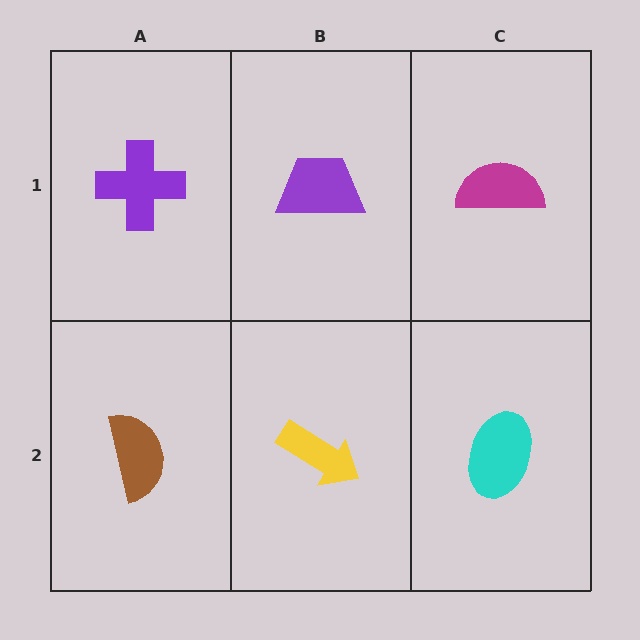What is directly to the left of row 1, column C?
A purple trapezoid.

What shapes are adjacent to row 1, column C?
A cyan ellipse (row 2, column C), a purple trapezoid (row 1, column B).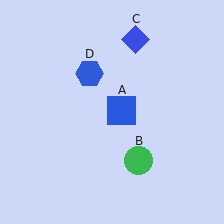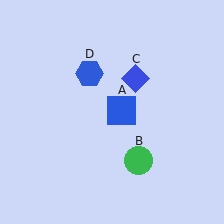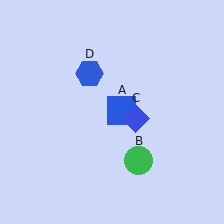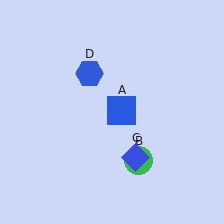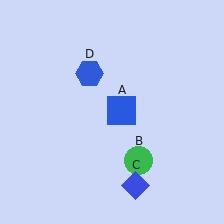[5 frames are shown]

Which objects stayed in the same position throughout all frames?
Blue square (object A) and green circle (object B) and blue hexagon (object D) remained stationary.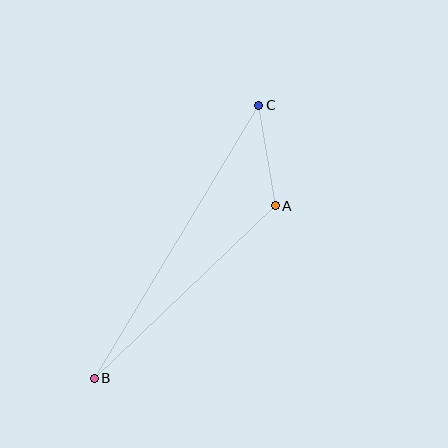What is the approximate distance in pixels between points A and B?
The distance between A and B is approximately 250 pixels.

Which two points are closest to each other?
Points A and C are closest to each other.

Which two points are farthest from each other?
Points B and C are farthest from each other.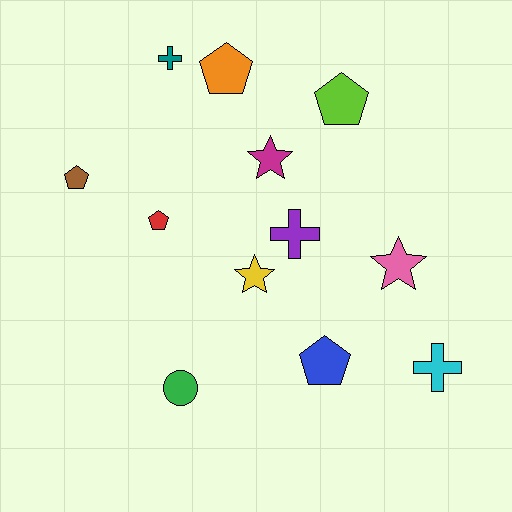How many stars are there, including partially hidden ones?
There are 3 stars.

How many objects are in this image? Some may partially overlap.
There are 12 objects.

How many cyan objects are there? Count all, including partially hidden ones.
There is 1 cyan object.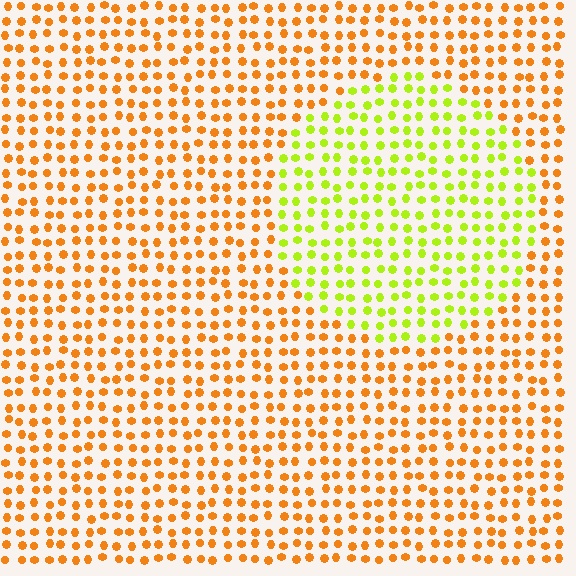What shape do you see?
I see a circle.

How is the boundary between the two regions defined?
The boundary is defined purely by a slight shift in hue (about 50 degrees). Spacing, size, and orientation are identical on both sides.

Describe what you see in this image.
The image is filled with small orange elements in a uniform arrangement. A circle-shaped region is visible where the elements are tinted to a slightly different hue, forming a subtle color boundary.